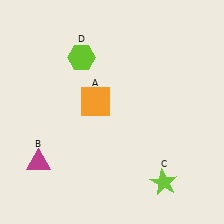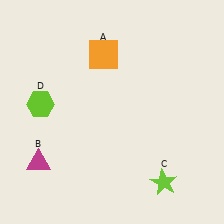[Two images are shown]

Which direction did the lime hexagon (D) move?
The lime hexagon (D) moved down.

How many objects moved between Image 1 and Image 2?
2 objects moved between the two images.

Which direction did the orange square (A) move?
The orange square (A) moved up.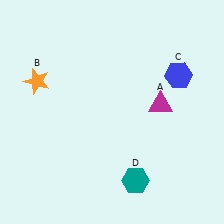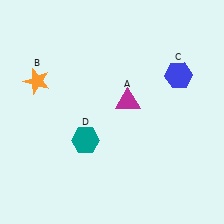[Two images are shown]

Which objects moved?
The objects that moved are: the magenta triangle (A), the teal hexagon (D).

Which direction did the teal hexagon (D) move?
The teal hexagon (D) moved left.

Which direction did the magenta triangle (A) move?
The magenta triangle (A) moved left.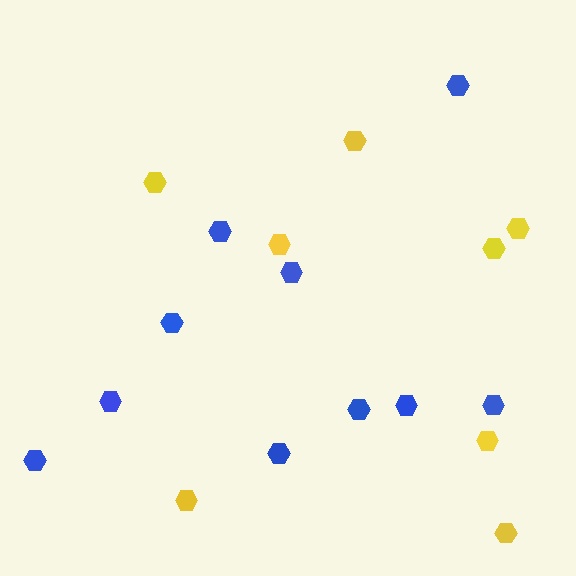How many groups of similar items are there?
There are 2 groups: one group of blue hexagons (10) and one group of yellow hexagons (8).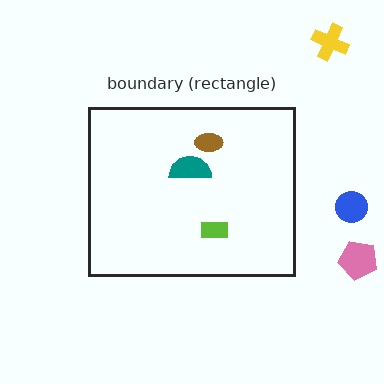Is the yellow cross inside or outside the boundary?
Outside.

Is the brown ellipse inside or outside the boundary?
Inside.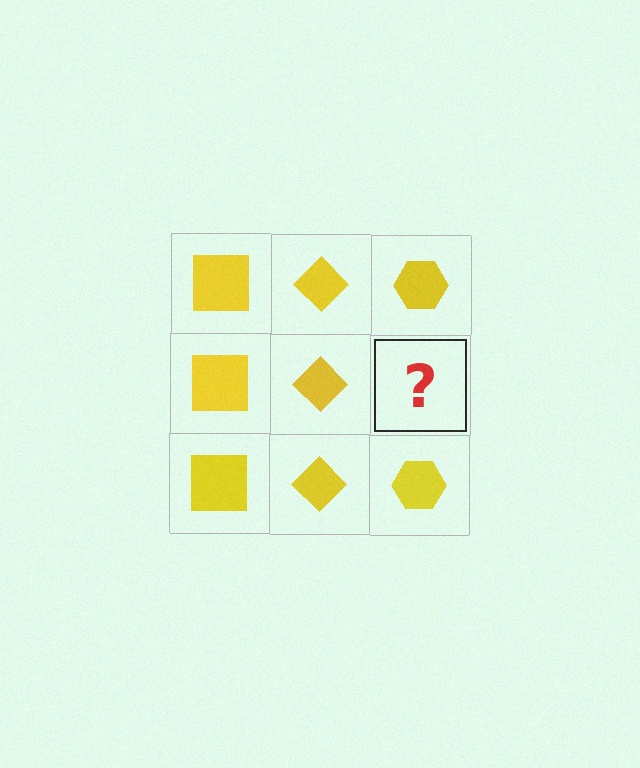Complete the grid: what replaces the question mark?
The question mark should be replaced with a yellow hexagon.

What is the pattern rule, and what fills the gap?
The rule is that each column has a consistent shape. The gap should be filled with a yellow hexagon.